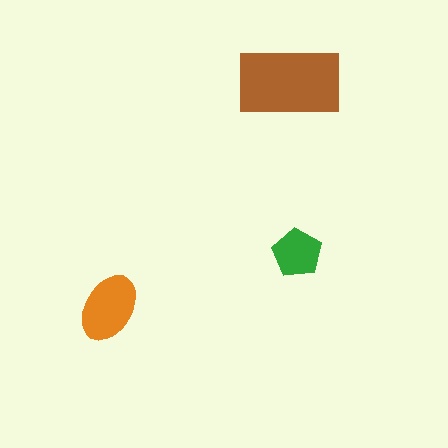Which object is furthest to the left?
The orange ellipse is leftmost.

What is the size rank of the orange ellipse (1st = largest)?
2nd.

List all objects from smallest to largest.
The green pentagon, the orange ellipse, the brown rectangle.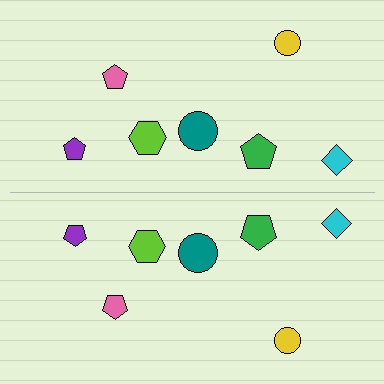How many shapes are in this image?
There are 14 shapes in this image.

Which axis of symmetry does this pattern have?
The pattern has a horizontal axis of symmetry running through the center of the image.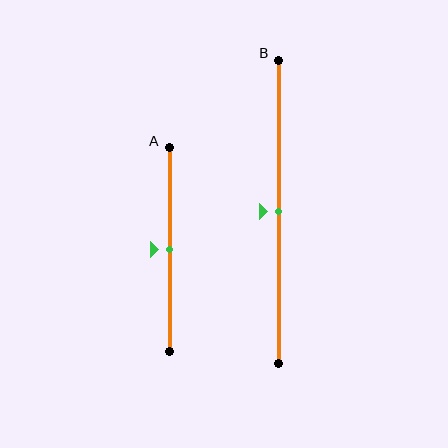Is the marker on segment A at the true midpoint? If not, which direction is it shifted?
Yes, the marker on segment A is at the true midpoint.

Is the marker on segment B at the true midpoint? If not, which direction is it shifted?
Yes, the marker on segment B is at the true midpoint.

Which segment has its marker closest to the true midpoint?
Segment A has its marker closest to the true midpoint.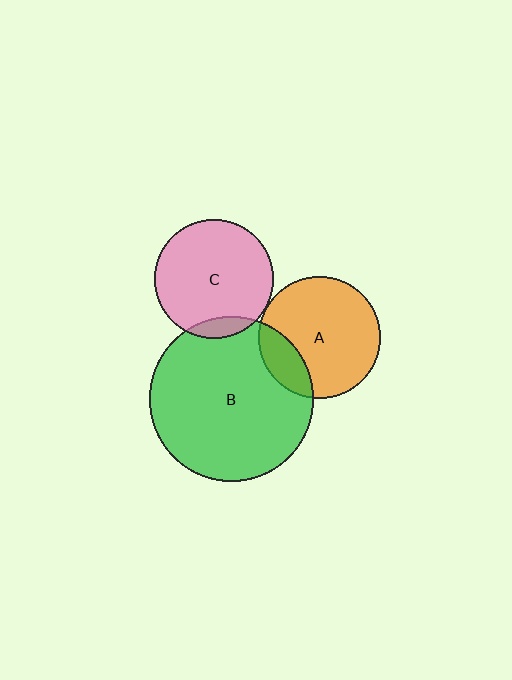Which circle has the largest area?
Circle B (green).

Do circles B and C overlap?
Yes.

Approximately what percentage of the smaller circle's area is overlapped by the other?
Approximately 10%.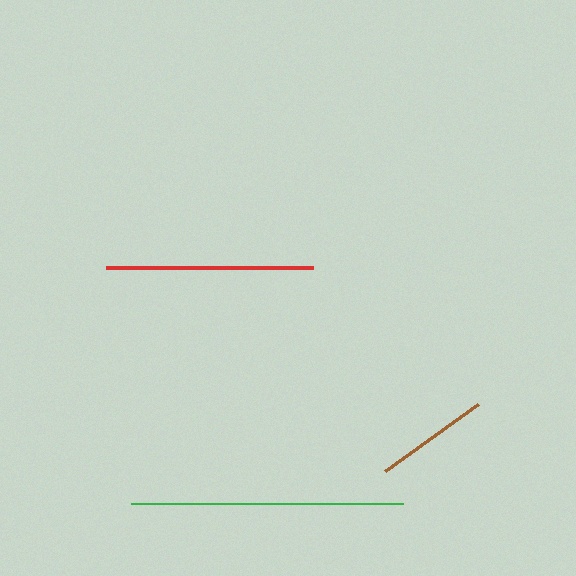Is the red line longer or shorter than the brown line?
The red line is longer than the brown line.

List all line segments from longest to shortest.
From longest to shortest: green, red, brown.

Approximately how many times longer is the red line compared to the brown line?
The red line is approximately 1.8 times the length of the brown line.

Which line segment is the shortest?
The brown line is the shortest at approximately 115 pixels.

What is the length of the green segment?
The green segment is approximately 272 pixels long.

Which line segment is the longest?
The green line is the longest at approximately 272 pixels.